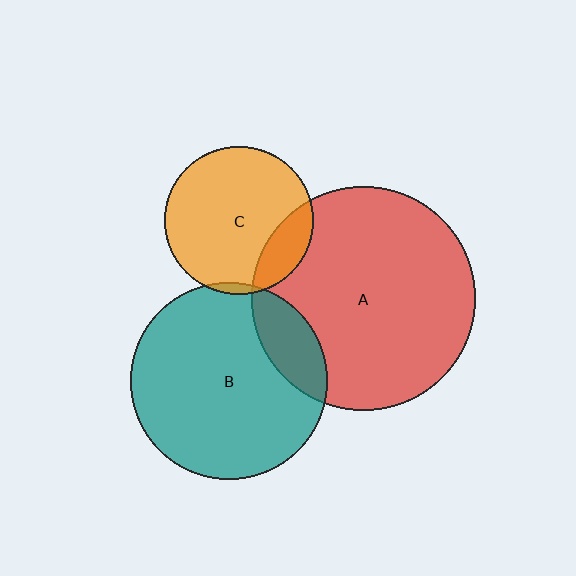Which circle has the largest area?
Circle A (red).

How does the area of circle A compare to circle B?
Approximately 1.3 times.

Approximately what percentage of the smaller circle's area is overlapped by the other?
Approximately 5%.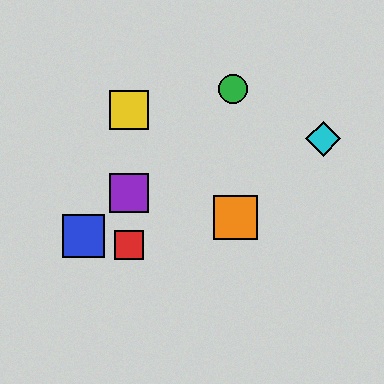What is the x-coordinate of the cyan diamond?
The cyan diamond is at x≈323.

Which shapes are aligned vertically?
The red square, the yellow square, the purple square are aligned vertically.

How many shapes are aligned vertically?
3 shapes (the red square, the yellow square, the purple square) are aligned vertically.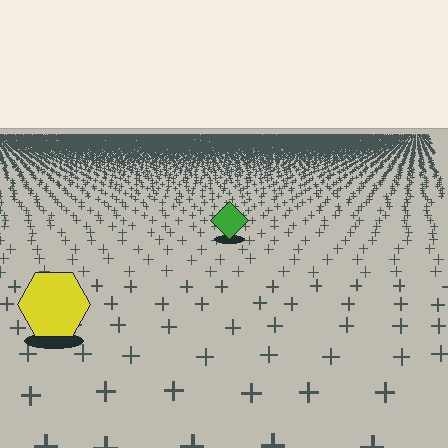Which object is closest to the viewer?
The yellow hexagon is closest. The texture marks near it are larger and more spread out.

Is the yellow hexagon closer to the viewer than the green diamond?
Yes. The yellow hexagon is closer — you can tell from the texture gradient: the ground texture is coarser near it.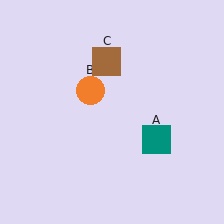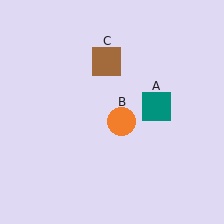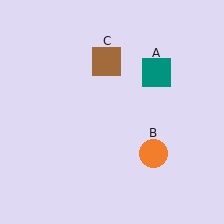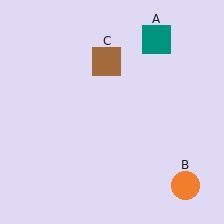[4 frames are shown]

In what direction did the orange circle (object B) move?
The orange circle (object B) moved down and to the right.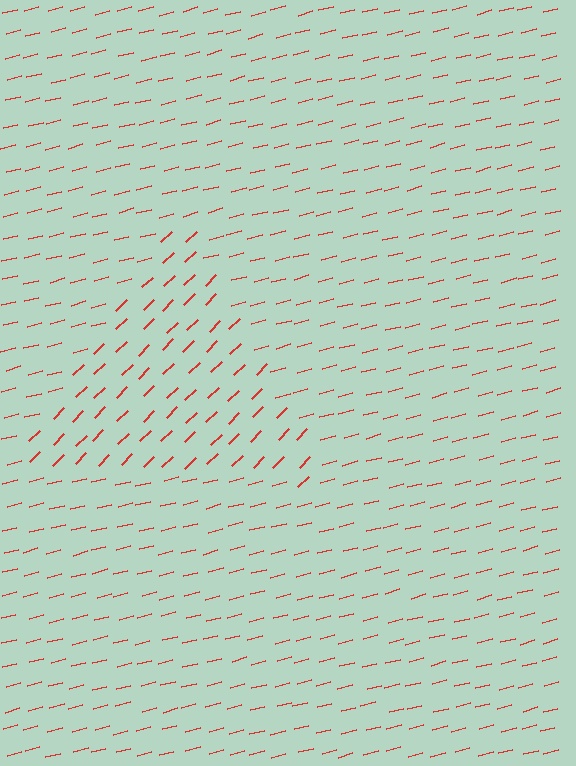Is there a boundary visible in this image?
Yes, there is a texture boundary formed by a change in line orientation.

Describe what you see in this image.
The image is filled with small red line segments. A triangle region in the image has lines oriented differently from the surrounding lines, creating a visible texture boundary.